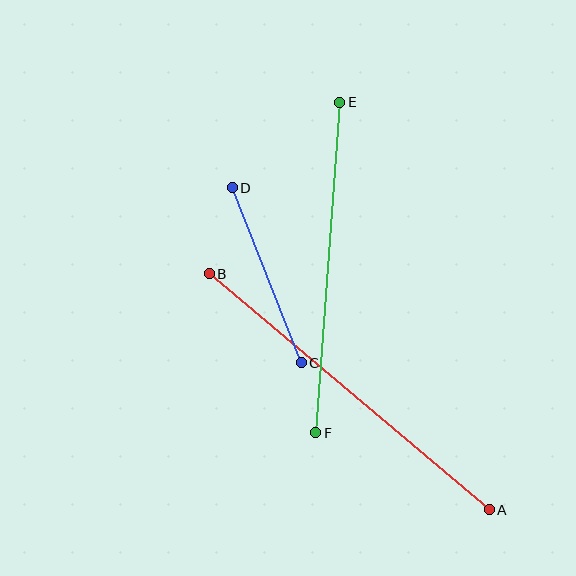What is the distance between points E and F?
The distance is approximately 332 pixels.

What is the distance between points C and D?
The distance is approximately 188 pixels.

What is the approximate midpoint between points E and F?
The midpoint is at approximately (328, 268) pixels.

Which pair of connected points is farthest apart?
Points A and B are farthest apart.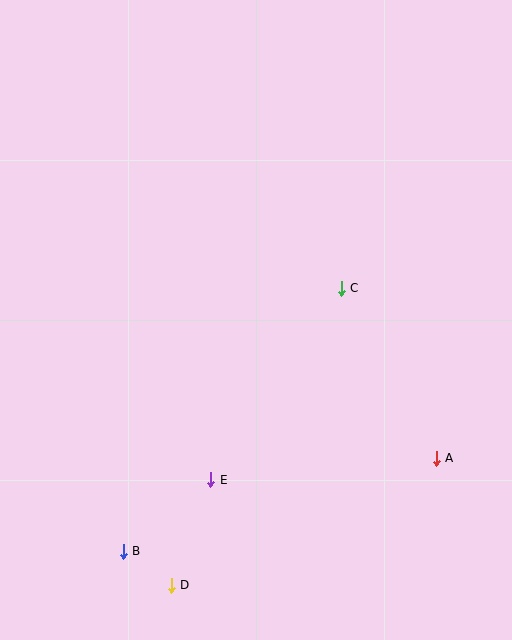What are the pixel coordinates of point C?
Point C is at (341, 288).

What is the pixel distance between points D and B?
The distance between D and B is 59 pixels.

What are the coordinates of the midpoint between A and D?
The midpoint between A and D is at (304, 522).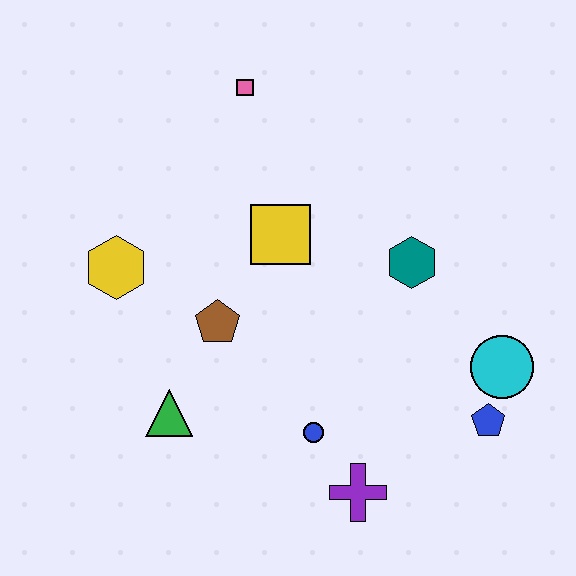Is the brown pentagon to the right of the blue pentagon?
No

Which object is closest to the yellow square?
The brown pentagon is closest to the yellow square.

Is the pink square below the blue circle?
No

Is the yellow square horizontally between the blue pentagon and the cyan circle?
No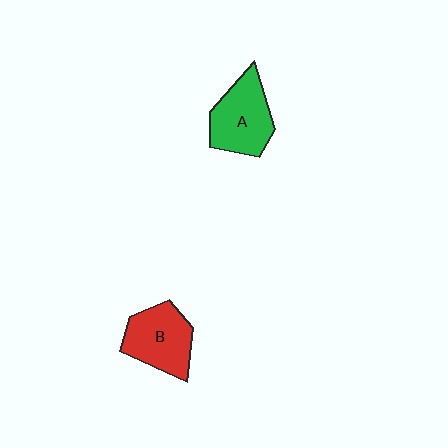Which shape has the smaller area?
Shape B (red).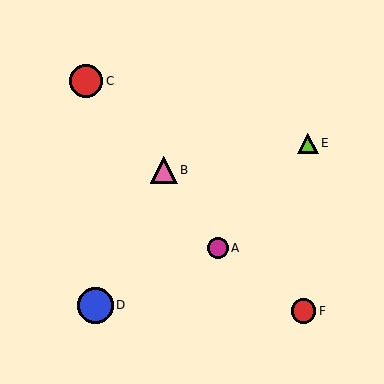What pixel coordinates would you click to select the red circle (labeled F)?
Click at (304, 311) to select the red circle F.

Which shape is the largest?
The blue circle (labeled D) is the largest.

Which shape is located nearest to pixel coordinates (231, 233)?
The magenta circle (labeled A) at (218, 248) is nearest to that location.